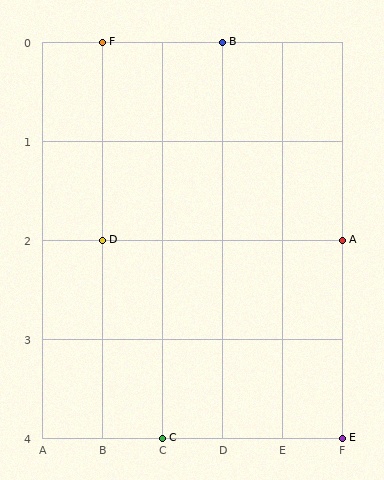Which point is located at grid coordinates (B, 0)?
Point F is at (B, 0).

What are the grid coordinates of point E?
Point E is at grid coordinates (F, 4).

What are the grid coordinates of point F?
Point F is at grid coordinates (B, 0).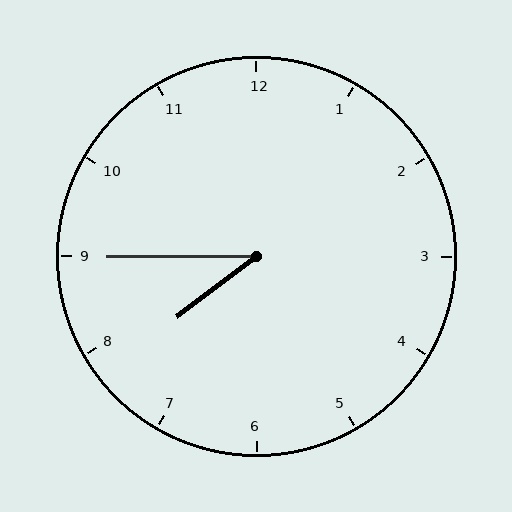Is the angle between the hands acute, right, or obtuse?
It is acute.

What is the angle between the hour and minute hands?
Approximately 38 degrees.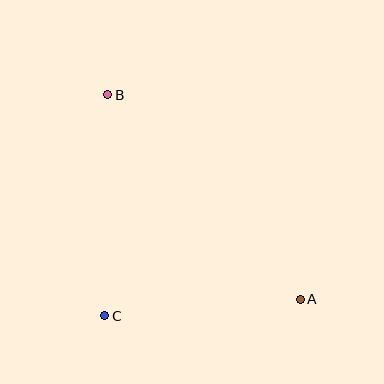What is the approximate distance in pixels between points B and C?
The distance between B and C is approximately 221 pixels.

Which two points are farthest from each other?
Points A and B are farthest from each other.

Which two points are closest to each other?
Points A and C are closest to each other.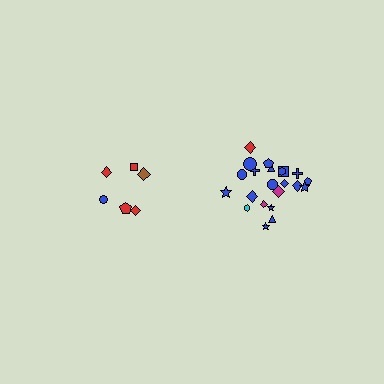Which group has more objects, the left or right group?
The right group.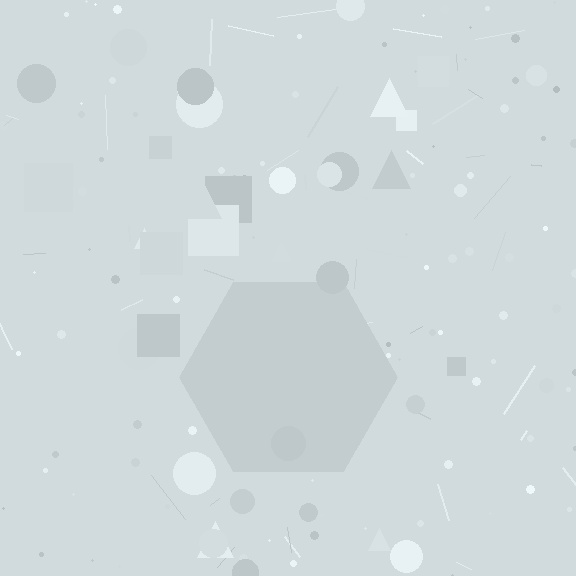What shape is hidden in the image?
A hexagon is hidden in the image.